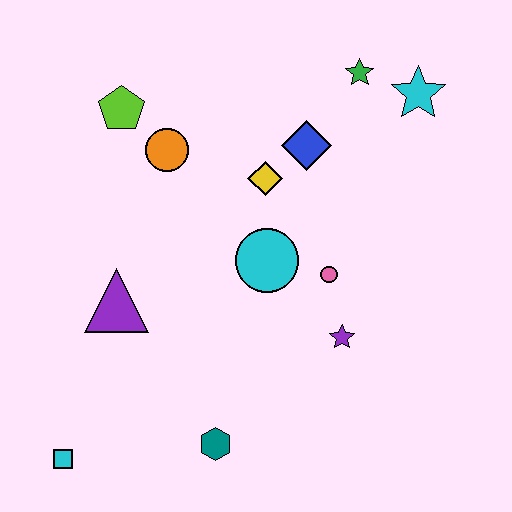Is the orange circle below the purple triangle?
No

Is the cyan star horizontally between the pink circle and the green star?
No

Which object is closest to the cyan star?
The green star is closest to the cyan star.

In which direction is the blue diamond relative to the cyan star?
The blue diamond is to the left of the cyan star.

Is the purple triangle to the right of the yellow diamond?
No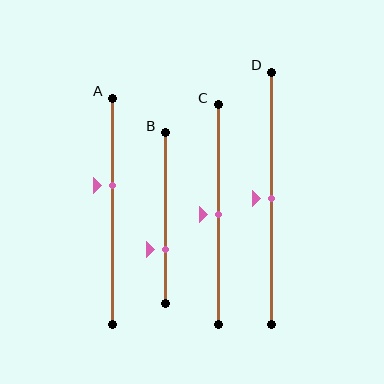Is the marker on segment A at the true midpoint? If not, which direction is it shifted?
No, the marker on segment A is shifted upward by about 11% of the segment length.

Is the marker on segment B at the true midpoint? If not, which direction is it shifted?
No, the marker on segment B is shifted downward by about 18% of the segment length.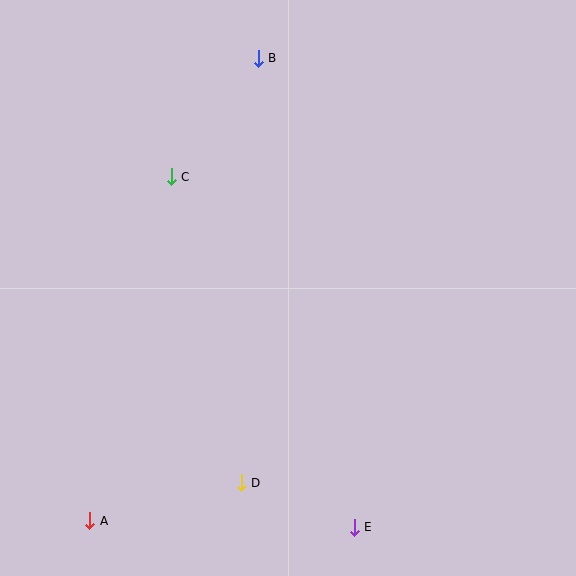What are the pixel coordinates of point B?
Point B is at (258, 58).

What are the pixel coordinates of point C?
Point C is at (171, 177).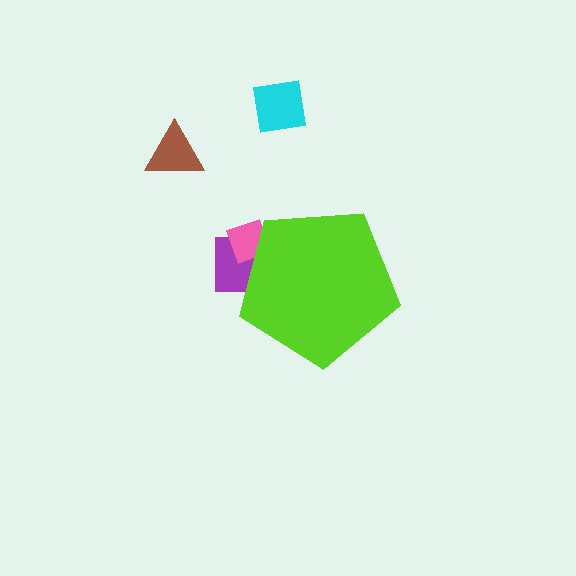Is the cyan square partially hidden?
No, the cyan square is fully visible.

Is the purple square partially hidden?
Yes, the purple square is partially hidden behind the lime pentagon.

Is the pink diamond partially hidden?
Yes, the pink diamond is partially hidden behind the lime pentagon.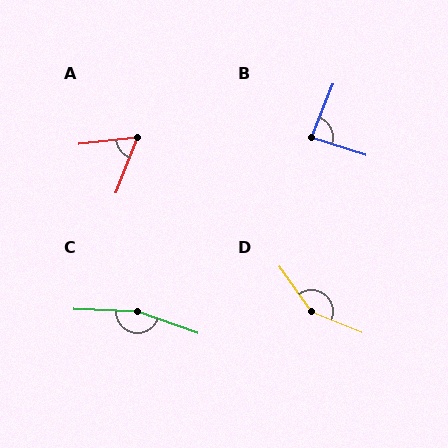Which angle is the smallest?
A, at approximately 63 degrees.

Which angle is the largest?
C, at approximately 163 degrees.